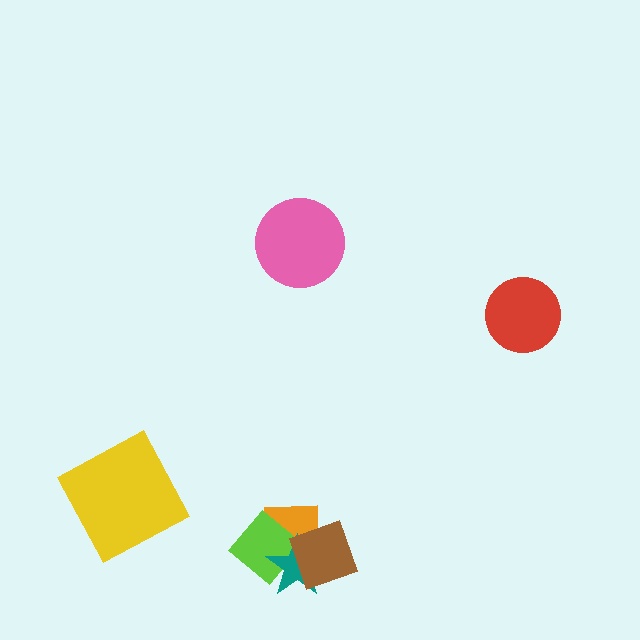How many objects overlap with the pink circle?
0 objects overlap with the pink circle.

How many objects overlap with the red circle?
0 objects overlap with the red circle.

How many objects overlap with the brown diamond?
3 objects overlap with the brown diamond.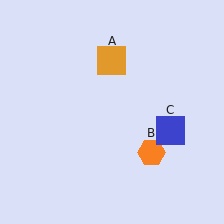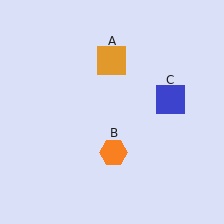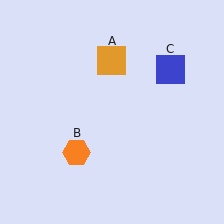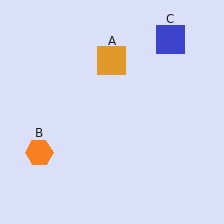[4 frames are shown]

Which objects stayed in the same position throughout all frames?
Orange square (object A) remained stationary.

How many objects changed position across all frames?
2 objects changed position: orange hexagon (object B), blue square (object C).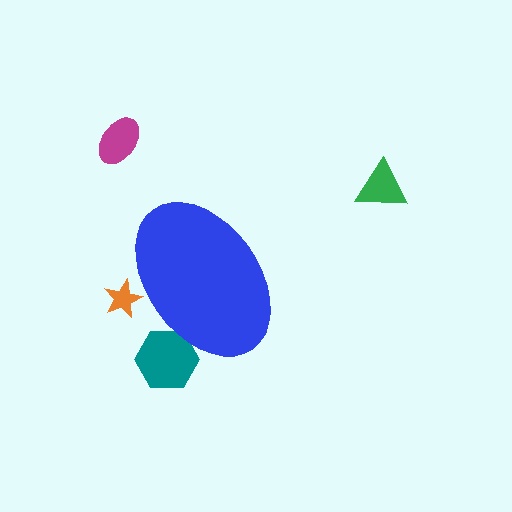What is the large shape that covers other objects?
A blue ellipse.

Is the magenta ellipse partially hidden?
No, the magenta ellipse is fully visible.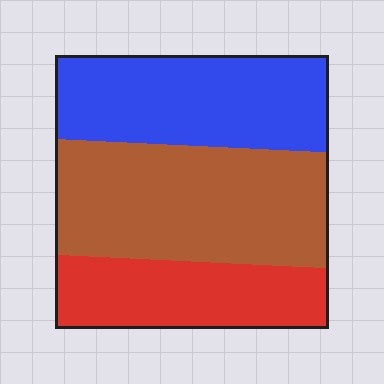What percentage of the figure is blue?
Blue takes up about one third (1/3) of the figure.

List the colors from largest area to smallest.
From largest to smallest: brown, blue, red.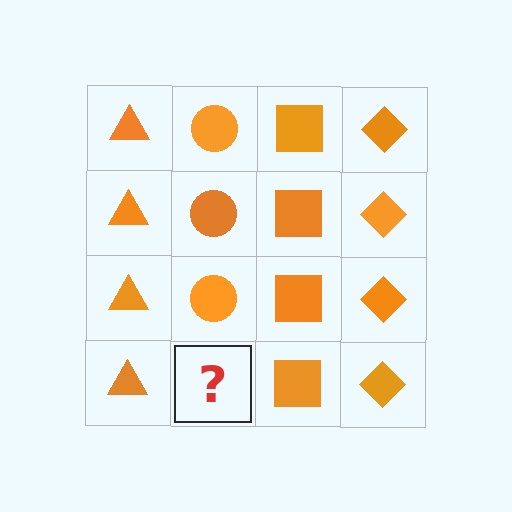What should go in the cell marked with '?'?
The missing cell should contain an orange circle.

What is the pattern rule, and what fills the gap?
The rule is that each column has a consistent shape. The gap should be filled with an orange circle.